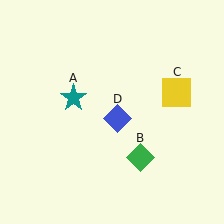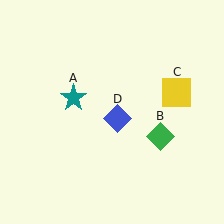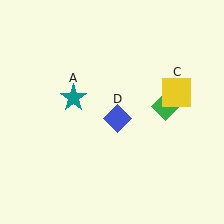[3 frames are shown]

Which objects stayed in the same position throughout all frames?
Teal star (object A) and yellow square (object C) and blue diamond (object D) remained stationary.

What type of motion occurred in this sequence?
The green diamond (object B) rotated counterclockwise around the center of the scene.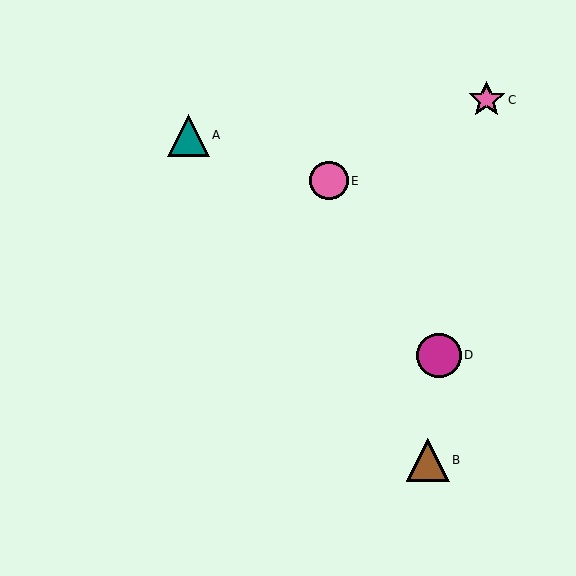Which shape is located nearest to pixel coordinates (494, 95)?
The pink star (labeled C) at (487, 100) is nearest to that location.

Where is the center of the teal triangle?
The center of the teal triangle is at (189, 135).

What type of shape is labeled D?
Shape D is a magenta circle.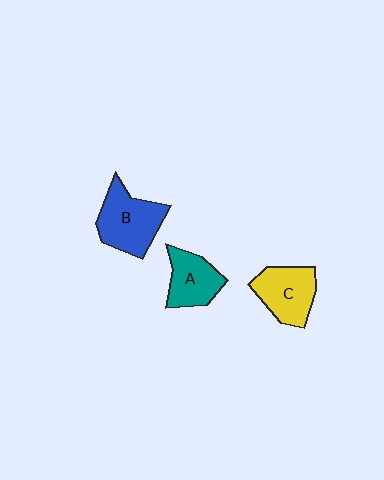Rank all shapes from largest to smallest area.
From largest to smallest: B (blue), C (yellow), A (teal).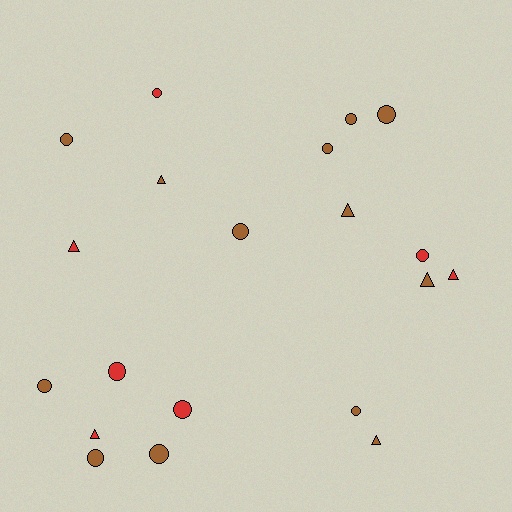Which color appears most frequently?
Brown, with 13 objects.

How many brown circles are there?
There are 9 brown circles.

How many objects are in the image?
There are 20 objects.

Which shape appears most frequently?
Circle, with 13 objects.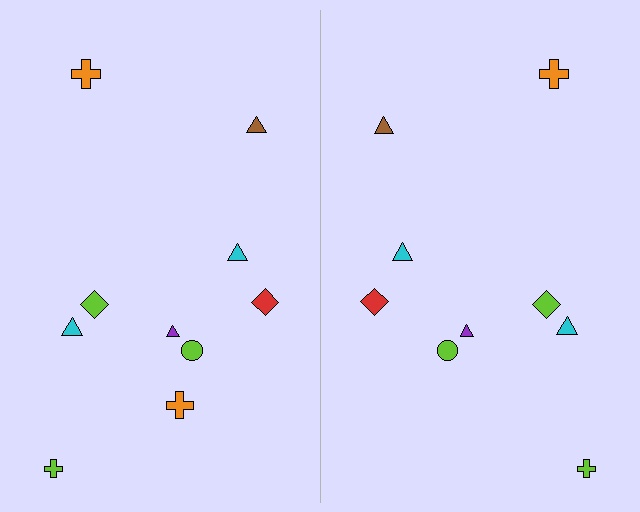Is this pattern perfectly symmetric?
No, the pattern is not perfectly symmetric. A orange cross is missing from the right side.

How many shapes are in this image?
There are 19 shapes in this image.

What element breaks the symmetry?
A orange cross is missing from the right side.